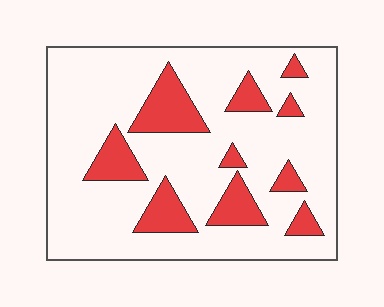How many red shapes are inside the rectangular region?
10.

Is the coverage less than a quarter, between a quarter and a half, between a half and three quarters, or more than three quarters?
Less than a quarter.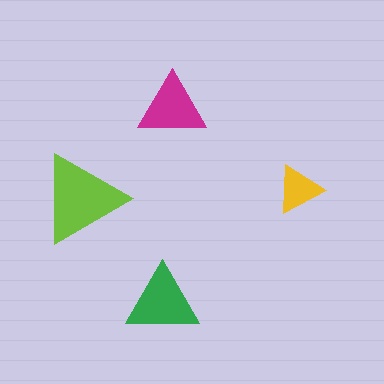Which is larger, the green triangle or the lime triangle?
The lime one.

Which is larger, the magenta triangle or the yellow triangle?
The magenta one.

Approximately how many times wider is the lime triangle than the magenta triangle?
About 1.5 times wider.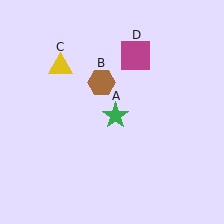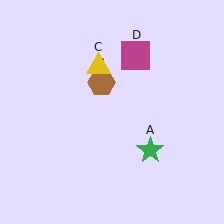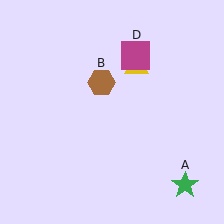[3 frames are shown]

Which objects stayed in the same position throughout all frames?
Brown hexagon (object B) and magenta square (object D) remained stationary.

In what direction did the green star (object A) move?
The green star (object A) moved down and to the right.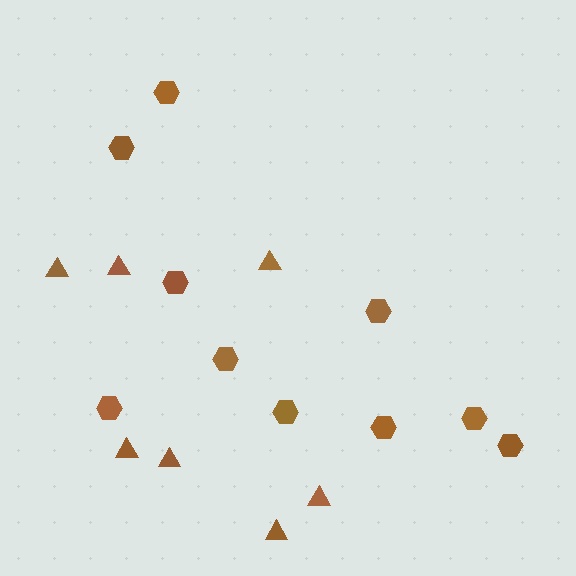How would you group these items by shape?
There are 2 groups: one group of hexagons (10) and one group of triangles (7).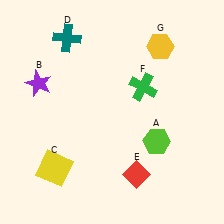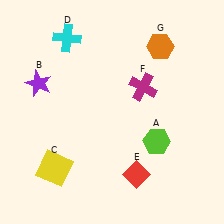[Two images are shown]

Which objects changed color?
D changed from teal to cyan. F changed from green to magenta. G changed from yellow to orange.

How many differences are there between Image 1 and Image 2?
There are 3 differences between the two images.